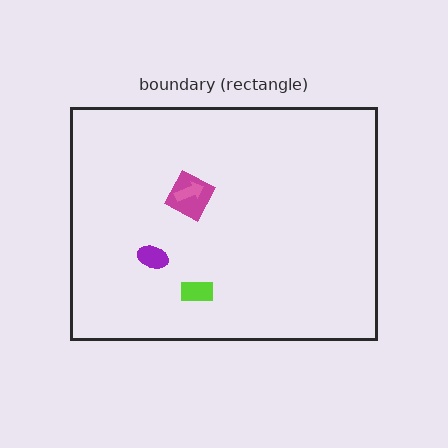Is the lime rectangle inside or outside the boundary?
Inside.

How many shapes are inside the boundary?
4 inside, 0 outside.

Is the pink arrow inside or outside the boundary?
Inside.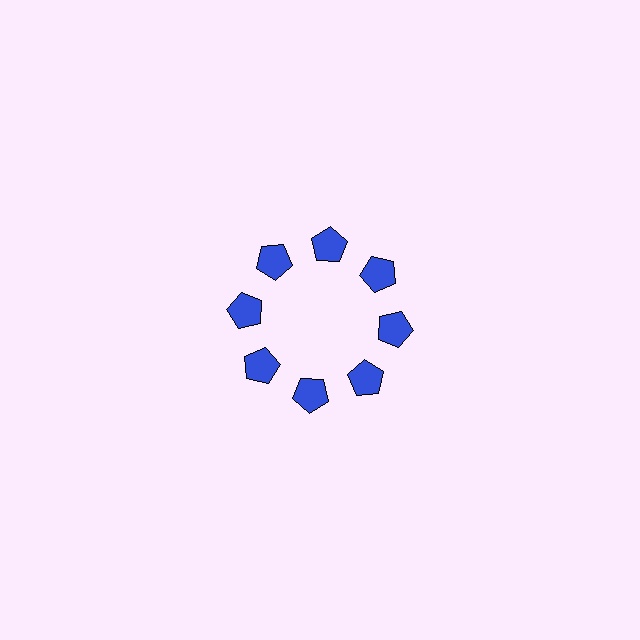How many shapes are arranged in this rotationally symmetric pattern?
There are 8 shapes, arranged in 8 groups of 1.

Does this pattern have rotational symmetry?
Yes, this pattern has 8-fold rotational symmetry. It looks the same after rotating 45 degrees around the center.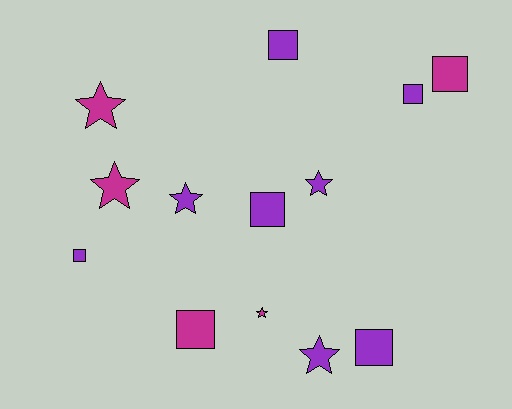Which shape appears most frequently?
Square, with 7 objects.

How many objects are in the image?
There are 13 objects.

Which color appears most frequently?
Purple, with 8 objects.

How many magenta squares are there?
There are 2 magenta squares.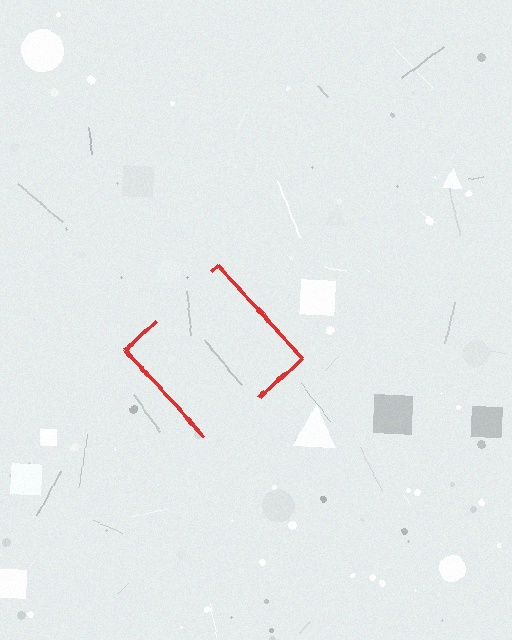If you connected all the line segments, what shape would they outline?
They would outline a diamond.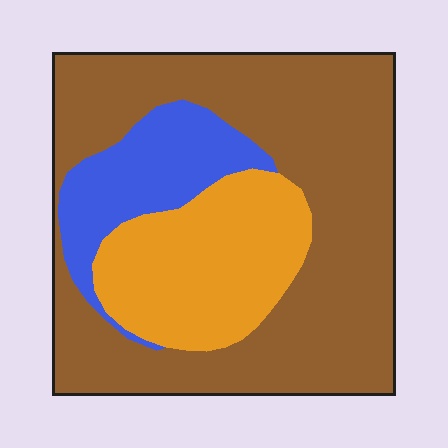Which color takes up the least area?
Blue, at roughly 15%.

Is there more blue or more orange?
Orange.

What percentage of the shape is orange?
Orange covers 24% of the shape.